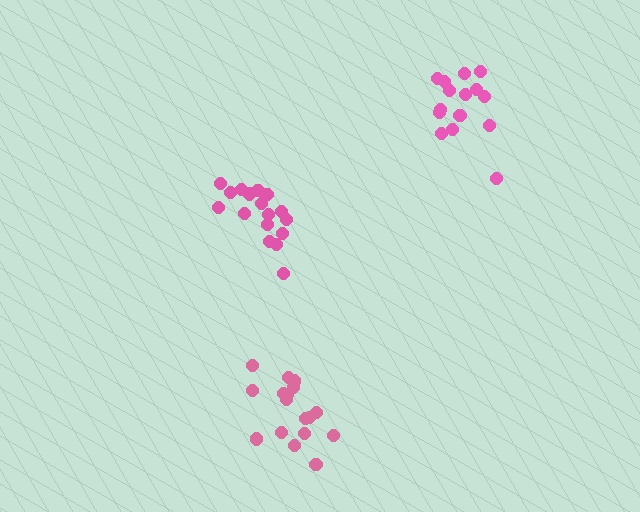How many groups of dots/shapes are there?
There are 3 groups.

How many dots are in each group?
Group 1: 17 dots, Group 2: 15 dots, Group 3: 17 dots (49 total).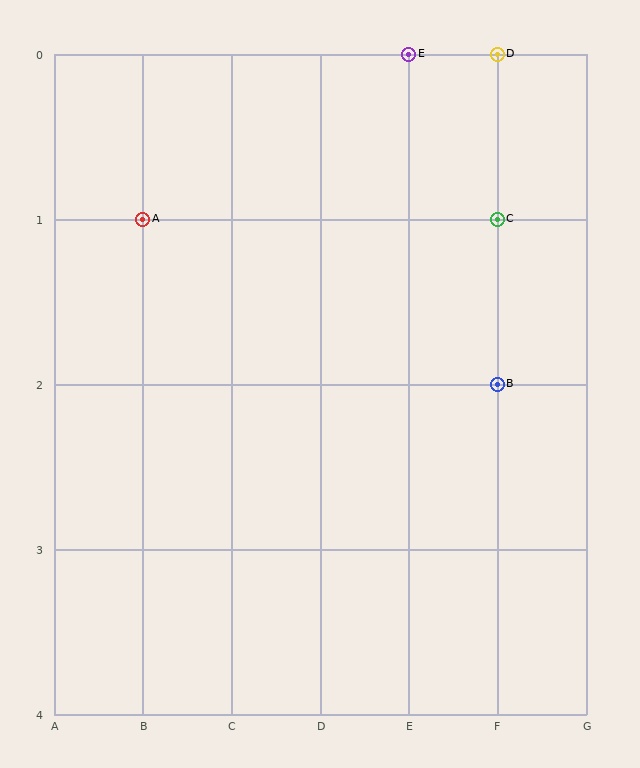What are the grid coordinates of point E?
Point E is at grid coordinates (E, 0).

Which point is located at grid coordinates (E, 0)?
Point E is at (E, 0).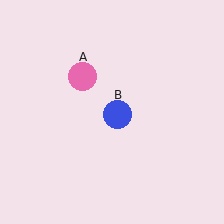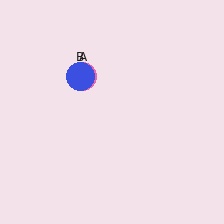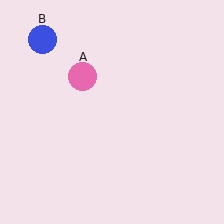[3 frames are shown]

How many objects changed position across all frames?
1 object changed position: blue circle (object B).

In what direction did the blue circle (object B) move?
The blue circle (object B) moved up and to the left.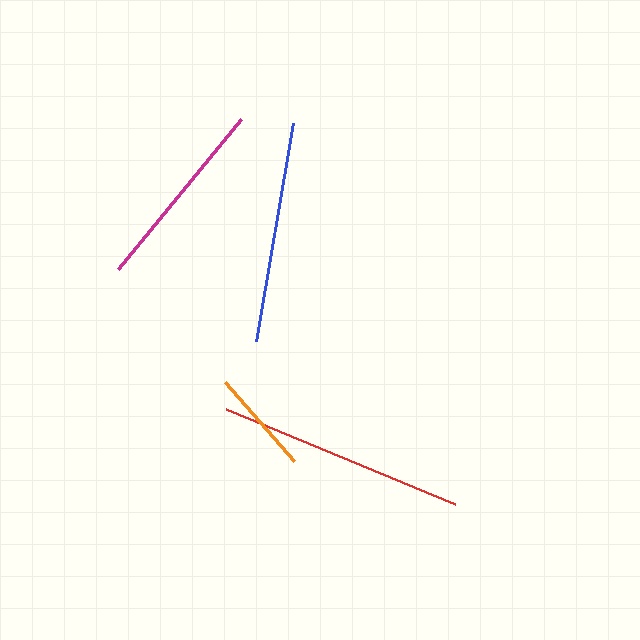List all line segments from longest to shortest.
From longest to shortest: red, blue, magenta, orange.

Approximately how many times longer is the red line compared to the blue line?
The red line is approximately 1.1 times the length of the blue line.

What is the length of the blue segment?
The blue segment is approximately 222 pixels long.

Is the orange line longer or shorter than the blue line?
The blue line is longer than the orange line.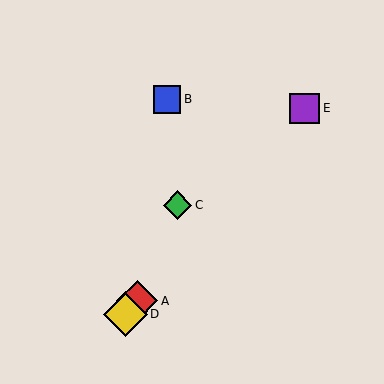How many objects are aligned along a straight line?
3 objects (A, D, E) are aligned along a straight line.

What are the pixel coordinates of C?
Object C is at (177, 205).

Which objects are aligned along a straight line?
Objects A, D, E are aligned along a straight line.